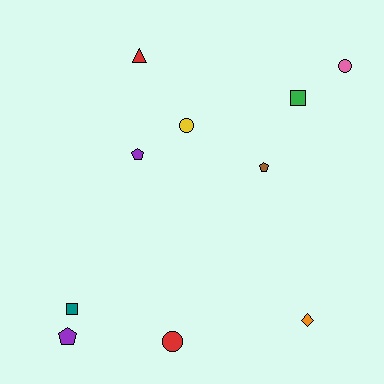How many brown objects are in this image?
There is 1 brown object.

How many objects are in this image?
There are 10 objects.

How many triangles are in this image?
There is 1 triangle.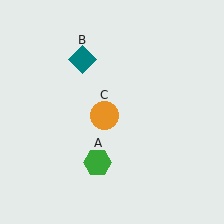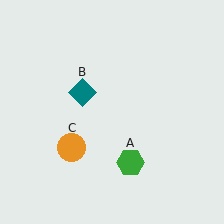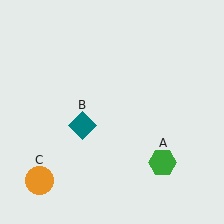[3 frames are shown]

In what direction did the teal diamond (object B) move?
The teal diamond (object B) moved down.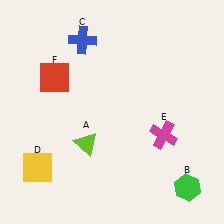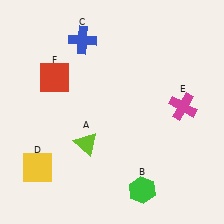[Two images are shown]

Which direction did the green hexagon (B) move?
The green hexagon (B) moved left.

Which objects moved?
The objects that moved are: the green hexagon (B), the magenta cross (E).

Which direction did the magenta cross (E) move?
The magenta cross (E) moved up.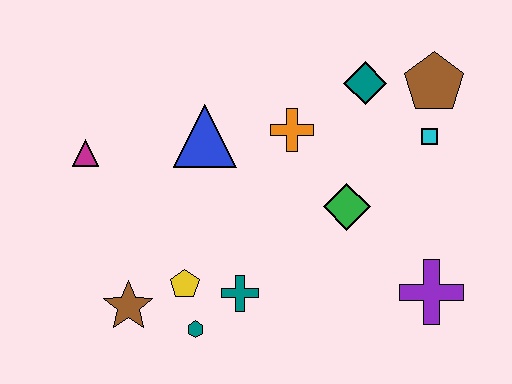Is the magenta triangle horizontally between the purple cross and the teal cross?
No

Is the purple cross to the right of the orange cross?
Yes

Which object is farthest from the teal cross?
The brown pentagon is farthest from the teal cross.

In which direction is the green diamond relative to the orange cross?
The green diamond is below the orange cross.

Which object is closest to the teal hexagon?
The yellow pentagon is closest to the teal hexagon.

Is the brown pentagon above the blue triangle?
Yes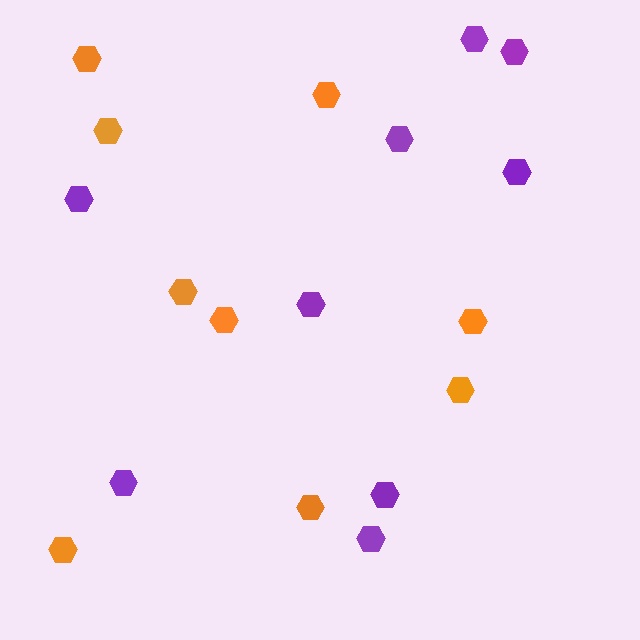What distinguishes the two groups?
There are 2 groups: one group of orange hexagons (9) and one group of purple hexagons (9).